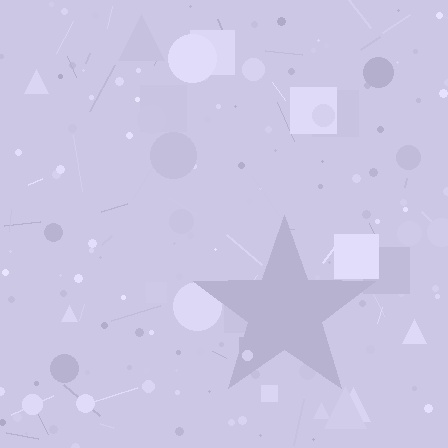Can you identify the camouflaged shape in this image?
The camouflaged shape is a star.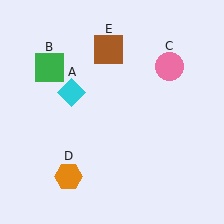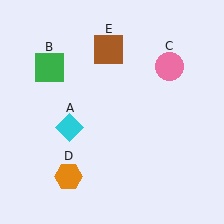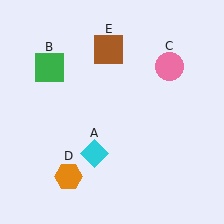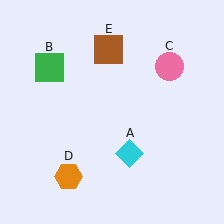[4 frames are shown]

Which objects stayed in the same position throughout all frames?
Green square (object B) and pink circle (object C) and orange hexagon (object D) and brown square (object E) remained stationary.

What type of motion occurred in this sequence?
The cyan diamond (object A) rotated counterclockwise around the center of the scene.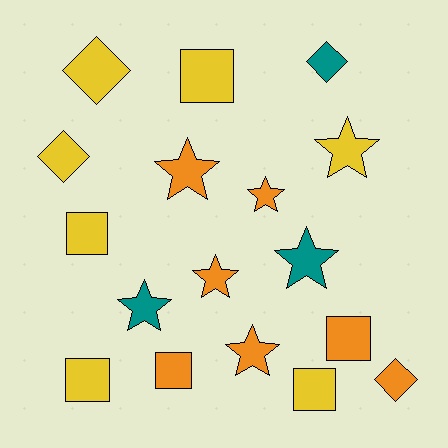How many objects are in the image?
There are 17 objects.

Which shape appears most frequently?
Star, with 7 objects.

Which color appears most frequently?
Yellow, with 7 objects.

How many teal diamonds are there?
There is 1 teal diamond.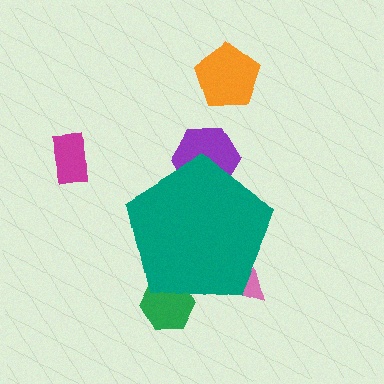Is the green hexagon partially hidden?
Yes, the green hexagon is partially hidden behind the teal pentagon.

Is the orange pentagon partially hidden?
No, the orange pentagon is fully visible.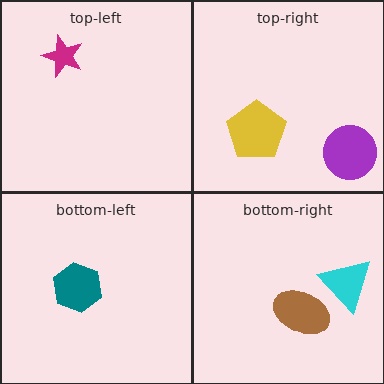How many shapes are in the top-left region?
1.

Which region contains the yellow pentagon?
The top-right region.